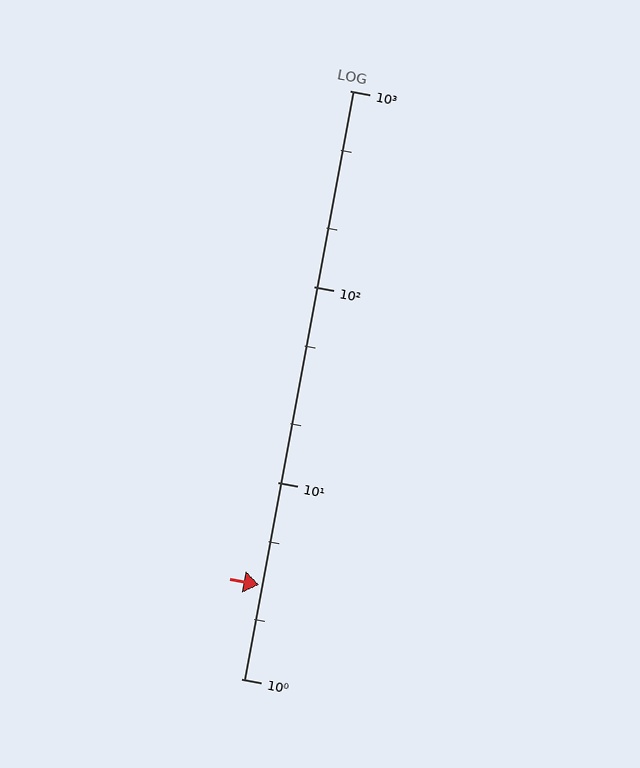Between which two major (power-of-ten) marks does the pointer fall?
The pointer is between 1 and 10.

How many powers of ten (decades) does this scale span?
The scale spans 3 decades, from 1 to 1000.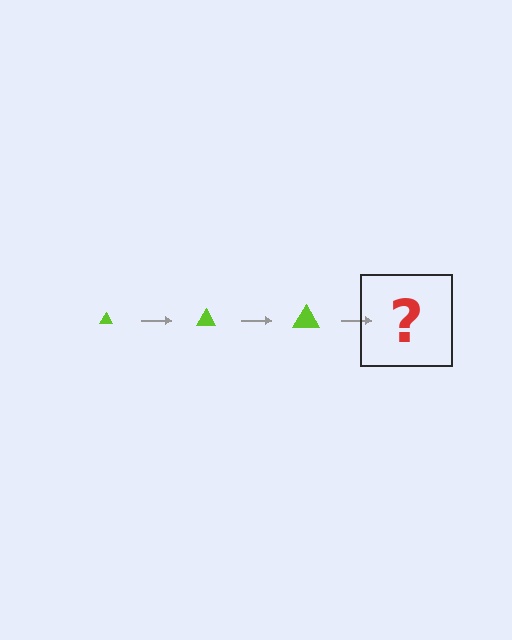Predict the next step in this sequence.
The next step is a lime triangle, larger than the previous one.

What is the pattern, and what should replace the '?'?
The pattern is that the triangle gets progressively larger each step. The '?' should be a lime triangle, larger than the previous one.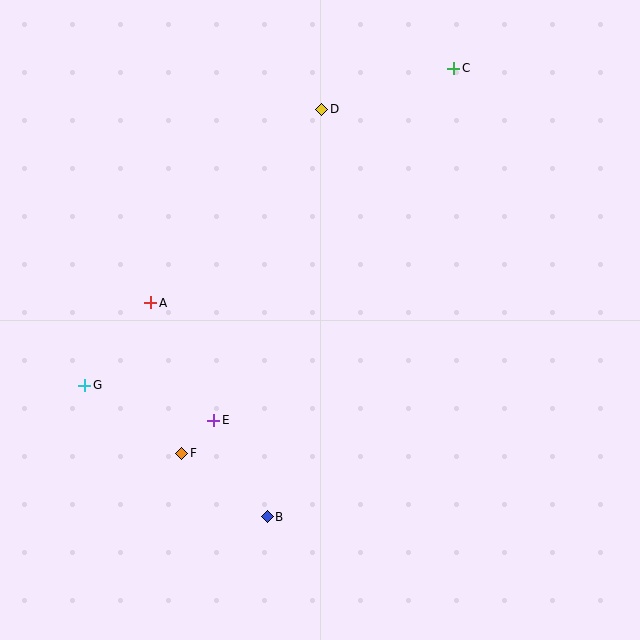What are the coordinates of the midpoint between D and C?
The midpoint between D and C is at (388, 89).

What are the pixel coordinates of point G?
Point G is at (85, 385).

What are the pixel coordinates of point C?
Point C is at (454, 68).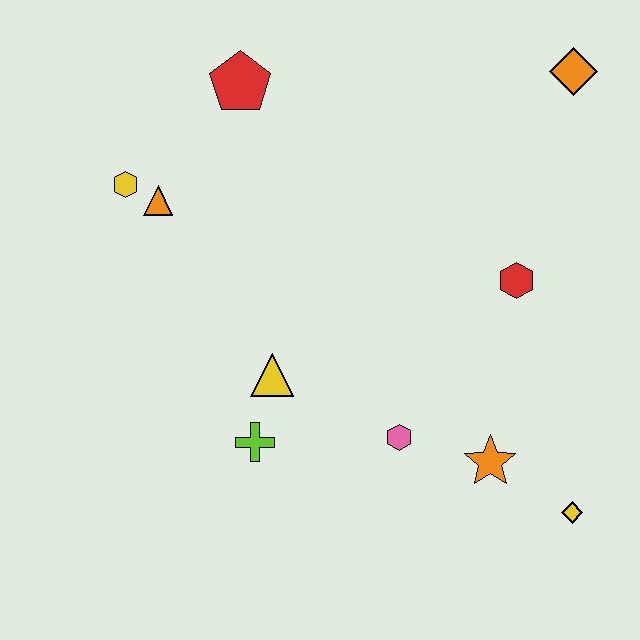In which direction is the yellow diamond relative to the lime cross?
The yellow diamond is to the right of the lime cross.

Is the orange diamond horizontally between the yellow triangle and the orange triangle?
No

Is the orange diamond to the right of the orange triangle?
Yes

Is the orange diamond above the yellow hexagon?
Yes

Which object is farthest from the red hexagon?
The yellow hexagon is farthest from the red hexagon.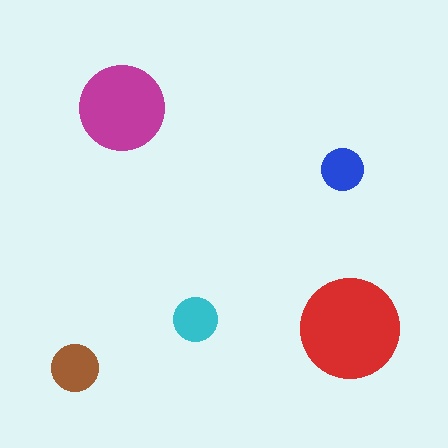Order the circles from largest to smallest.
the red one, the magenta one, the brown one, the cyan one, the blue one.